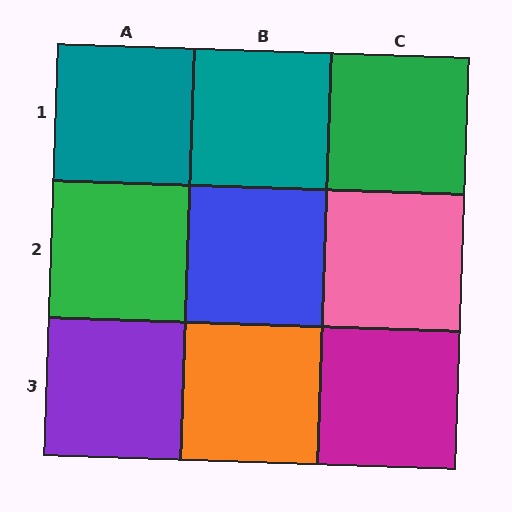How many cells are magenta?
1 cell is magenta.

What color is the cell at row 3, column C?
Magenta.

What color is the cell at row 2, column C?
Pink.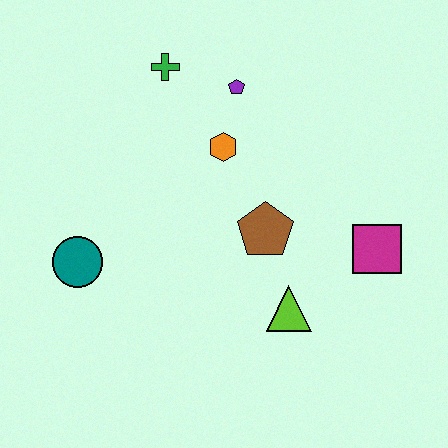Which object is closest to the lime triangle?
The brown pentagon is closest to the lime triangle.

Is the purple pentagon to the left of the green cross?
No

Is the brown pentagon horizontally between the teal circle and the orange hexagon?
No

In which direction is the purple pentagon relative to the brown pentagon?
The purple pentagon is above the brown pentagon.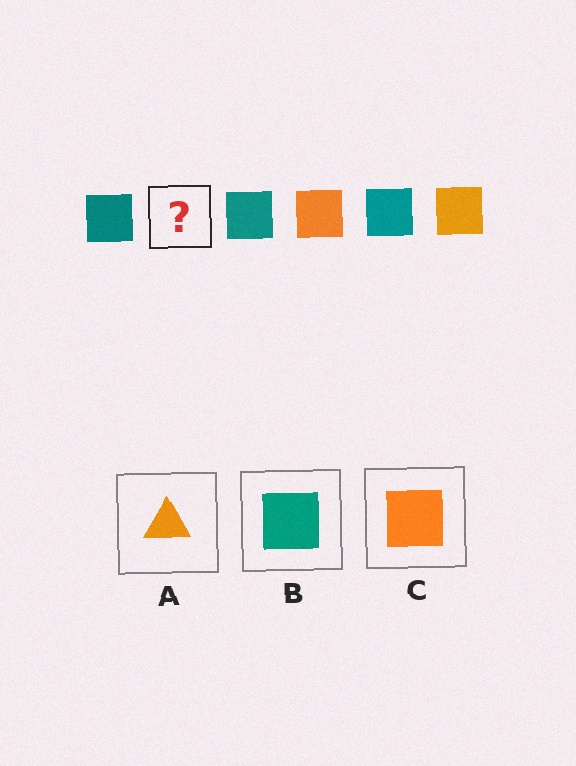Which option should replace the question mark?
Option C.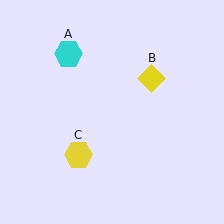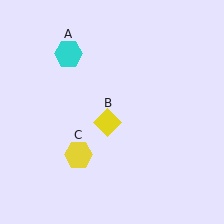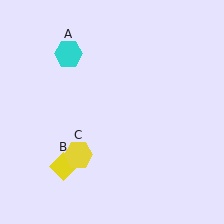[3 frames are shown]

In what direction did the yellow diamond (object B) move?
The yellow diamond (object B) moved down and to the left.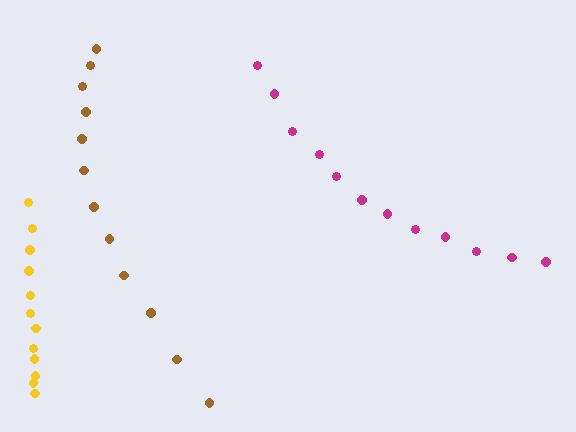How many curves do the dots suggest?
There are 3 distinct paths.